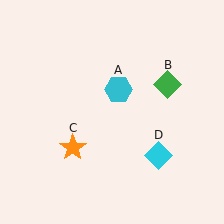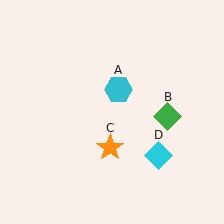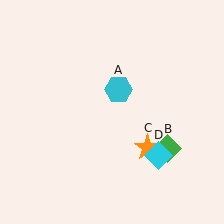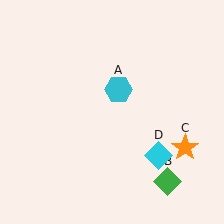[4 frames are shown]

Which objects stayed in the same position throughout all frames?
Cyan hexagon (object A) and cyan diamond (object D) remained stationary.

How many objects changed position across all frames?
2 objects changed position: green diamond (object B), orange star (object C).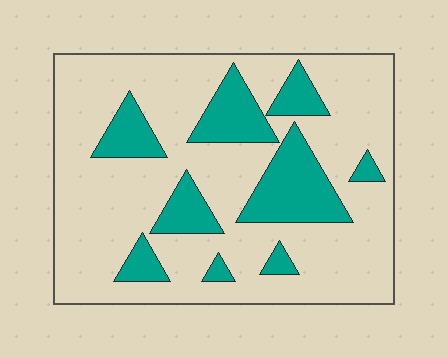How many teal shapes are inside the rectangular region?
9.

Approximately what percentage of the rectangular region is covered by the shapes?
Approximately 25%.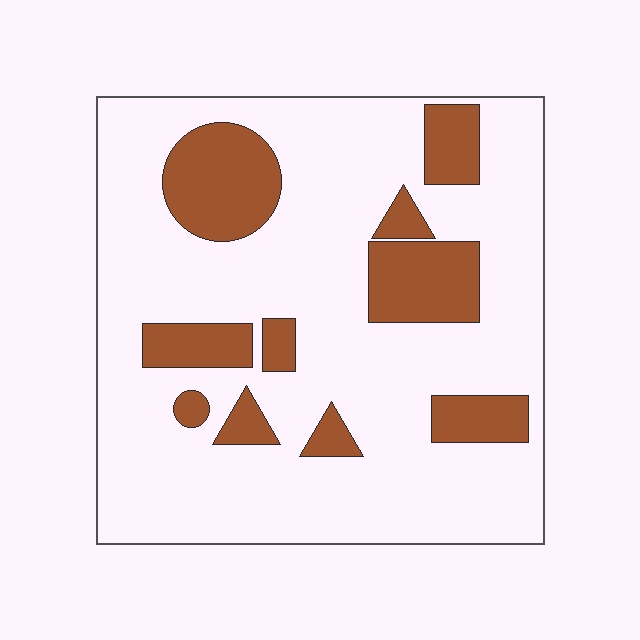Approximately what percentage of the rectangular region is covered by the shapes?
Approximately 20%.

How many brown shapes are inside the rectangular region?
10.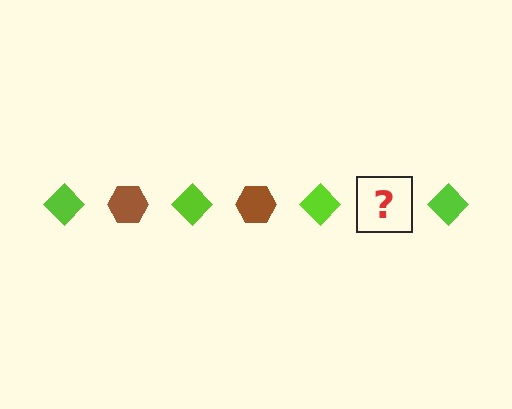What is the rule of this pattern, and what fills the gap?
The rule is that the pattern alternates between lime diamond and brown hexagon. The gap should be filled with a brown hexagon.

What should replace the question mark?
The question mark should be replaced with a brown hexagon.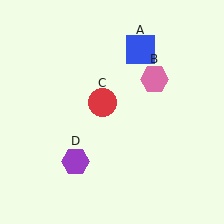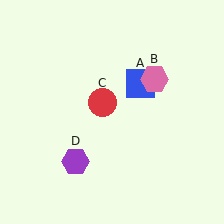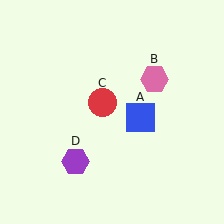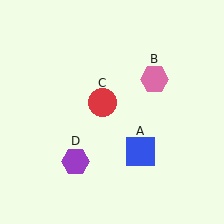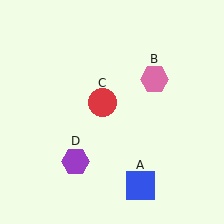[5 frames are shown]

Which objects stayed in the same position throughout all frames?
Pink hexagon (object B) and red circle (object C) and purple hexagon (object D) remained stationary.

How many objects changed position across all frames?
1 object changed position: blue square (object A).